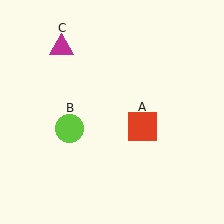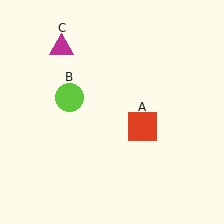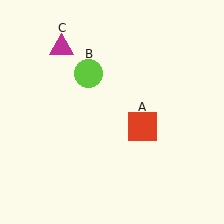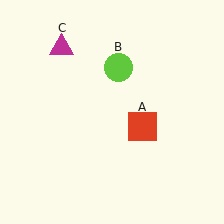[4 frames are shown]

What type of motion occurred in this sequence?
The lime circle (object B) rotated clockwise around the center of the scene.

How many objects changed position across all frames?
1 object changed position: lime circle (object B).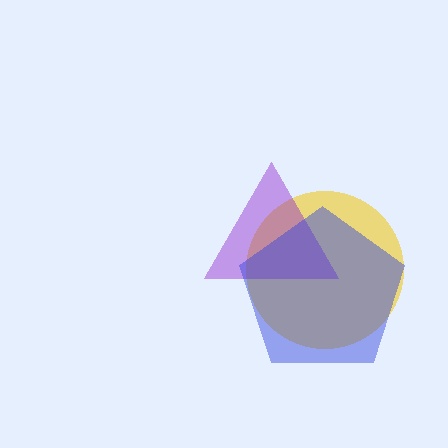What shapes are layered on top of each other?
The layered shapes are: a yellow circle, a purple triangle, a blue pentagon.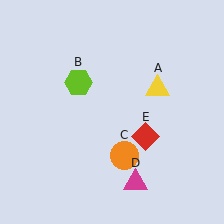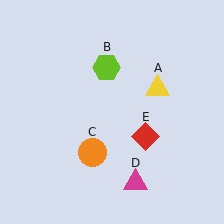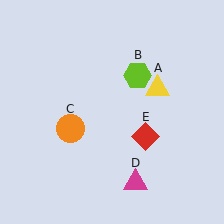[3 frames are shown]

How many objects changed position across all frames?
2 objects changed position: lime hexagon (object B), orange circle (object C).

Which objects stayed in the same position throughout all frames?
Yellow triangle (object A) and magenta triangle (object D) and red diamond (object E) remained stationary.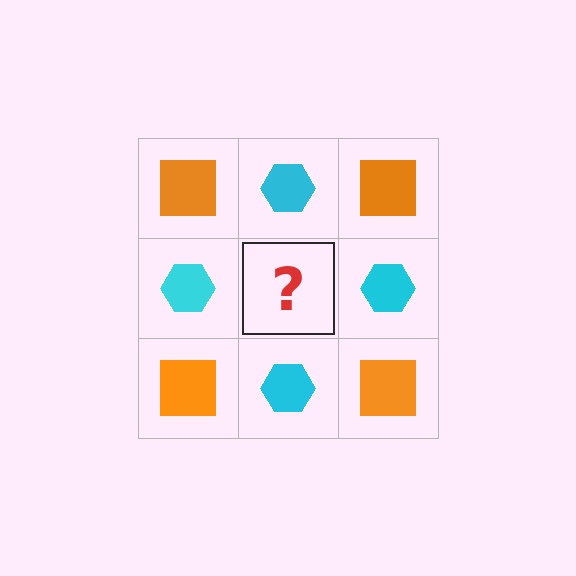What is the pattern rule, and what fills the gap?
The rule is that it alternates orange square and cyan hexagon in a checkerboard pattern. The gap should be filled with an orange square.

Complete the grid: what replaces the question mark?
The question mark should be replaced with an orange square.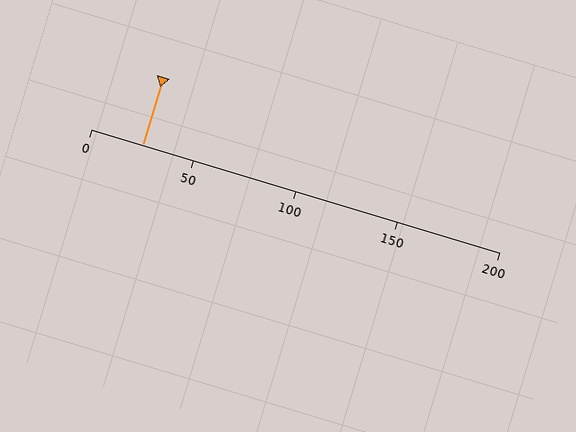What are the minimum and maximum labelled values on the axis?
The axis runs from 0 to 200.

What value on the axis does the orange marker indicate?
The marker indicates approximately 25.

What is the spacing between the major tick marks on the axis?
The major ticks are spaced 50 apart.